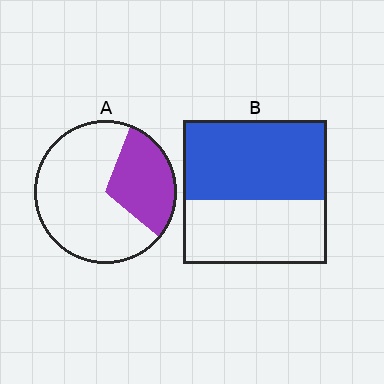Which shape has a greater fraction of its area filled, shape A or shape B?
Shape B.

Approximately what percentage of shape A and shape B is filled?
A is approximately 30% and B is approximately 55%.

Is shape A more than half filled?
No.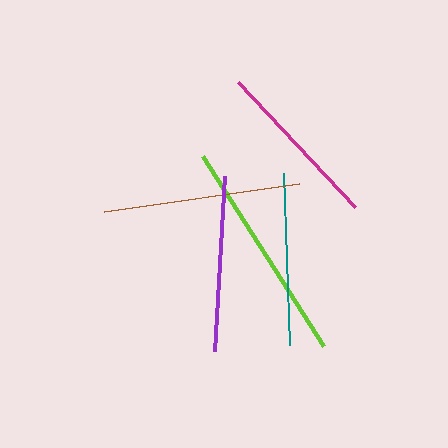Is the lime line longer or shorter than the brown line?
The lime line is longer than the brown line.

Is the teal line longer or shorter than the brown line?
The brown line is longer than the teal line.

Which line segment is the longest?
The lime line is the longest at approximately 225 pixels.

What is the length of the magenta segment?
The magenta segment is approximately 171 pixels long.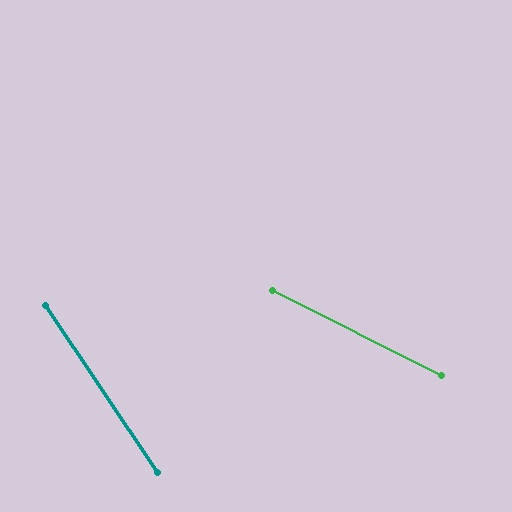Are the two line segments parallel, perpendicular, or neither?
Neither parallel nor perpendicular — they differ by about 29°.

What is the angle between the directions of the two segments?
Approximately 29 degrees.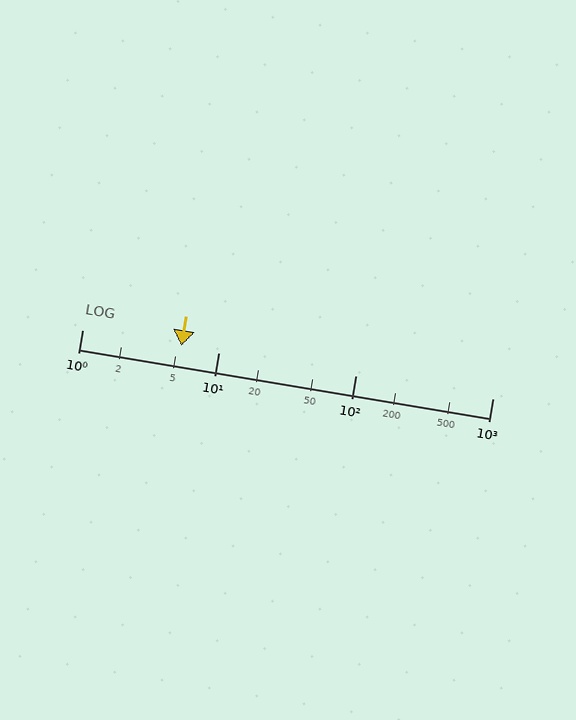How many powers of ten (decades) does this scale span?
The scale spans 3 decades, from 1 to 1000.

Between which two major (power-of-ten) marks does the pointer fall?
The pointer is between 1 and 10.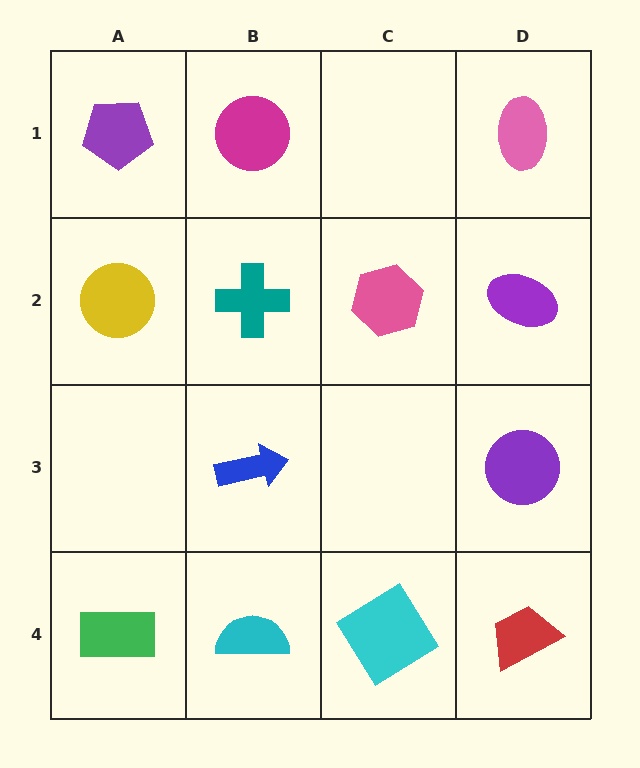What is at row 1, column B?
A magenta circle.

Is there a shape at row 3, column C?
No, that cell is empty.